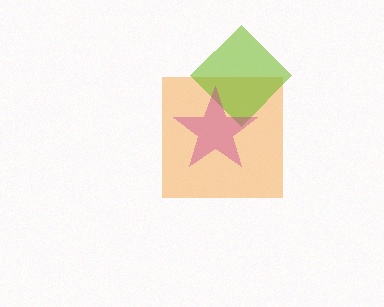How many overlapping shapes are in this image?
There are 3 overlapping shapes in the image.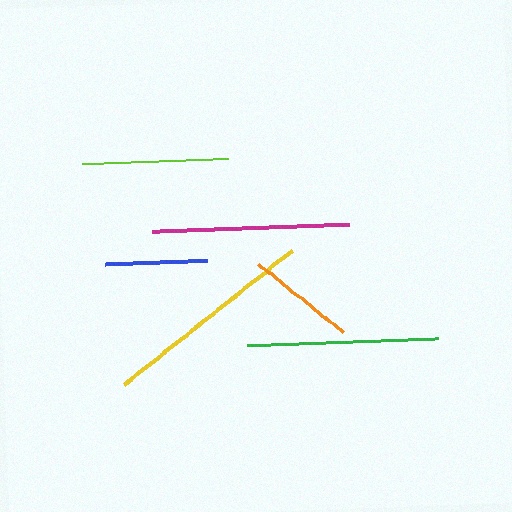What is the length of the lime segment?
The lime segment is approximately 147 pixels long.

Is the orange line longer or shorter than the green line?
The green line is longer than the orange line.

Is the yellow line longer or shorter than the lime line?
The yellow line is longer than the lime line.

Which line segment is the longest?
The yellow line is the longest at approximately 215 pixels.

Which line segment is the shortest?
The blue line is the shortest at approximately 102 pixels.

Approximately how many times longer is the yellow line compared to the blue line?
The yellow line is approximately 2.1 times the length of the blue line.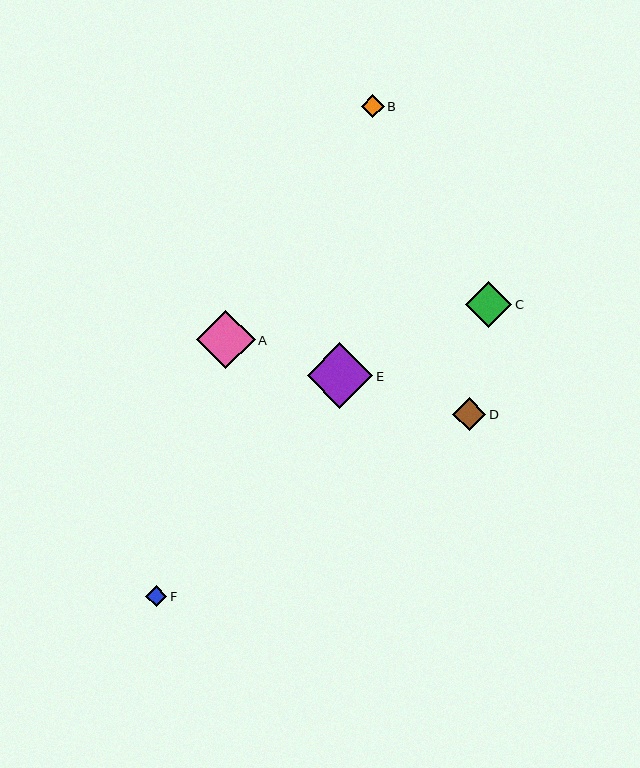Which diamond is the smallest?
Diamond F is the smallest with a size of approximately 21 pixels.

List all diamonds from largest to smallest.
From largest to smallest: E, A, C, D, B, F.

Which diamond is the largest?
Diamond E is the largest with a size of approximately 66 pixels.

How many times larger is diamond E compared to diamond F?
Diamond E is approximately 3.2 times the size of diamond F.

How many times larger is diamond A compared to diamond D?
Diamond A is approximately 1.7 times the size of diamond D.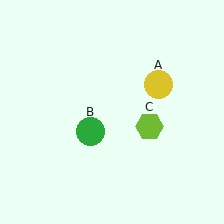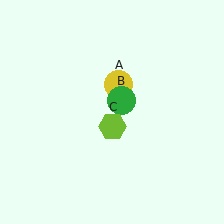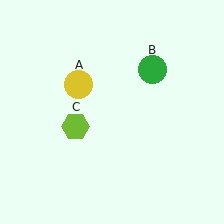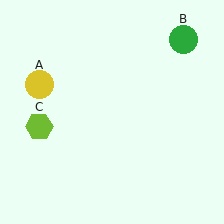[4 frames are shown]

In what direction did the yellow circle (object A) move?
The yellow circle (object A) moved left.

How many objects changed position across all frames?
3 objects changed position: yellow circle (object A), green circle (object B), lime hexagon (object C).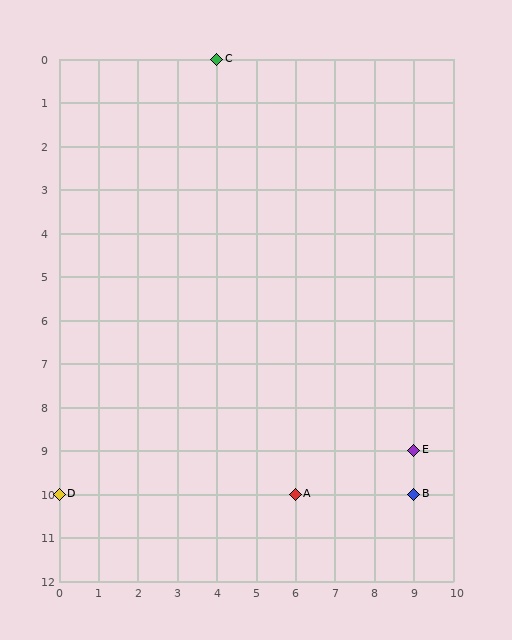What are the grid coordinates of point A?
Point A is at grid coordinates (6, 10).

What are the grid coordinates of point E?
Point E is at grid coordinates (9, 9).